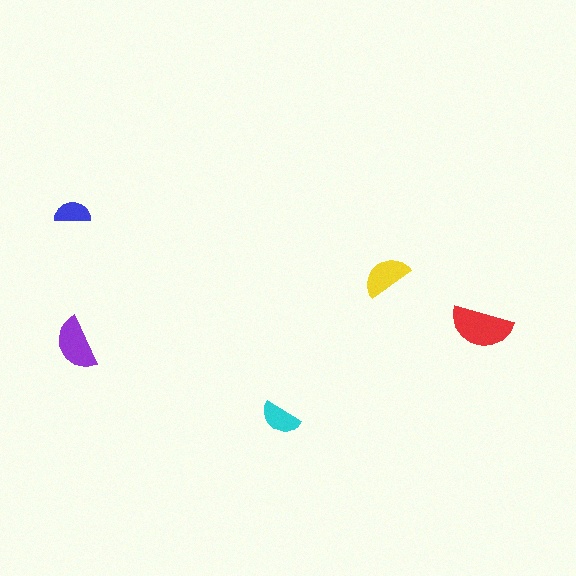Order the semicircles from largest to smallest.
the red one, the purple one, the yellow one, the cyan one, the blue one.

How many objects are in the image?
There are 5 objects in the image.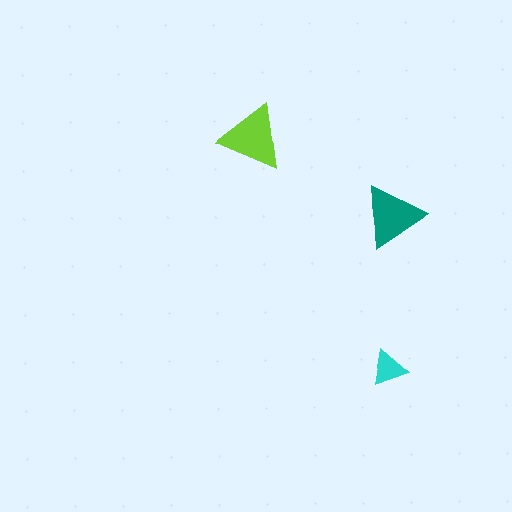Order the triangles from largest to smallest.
the lime one, the teal one, the cyan one.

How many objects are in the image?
There are 3 objects in the image.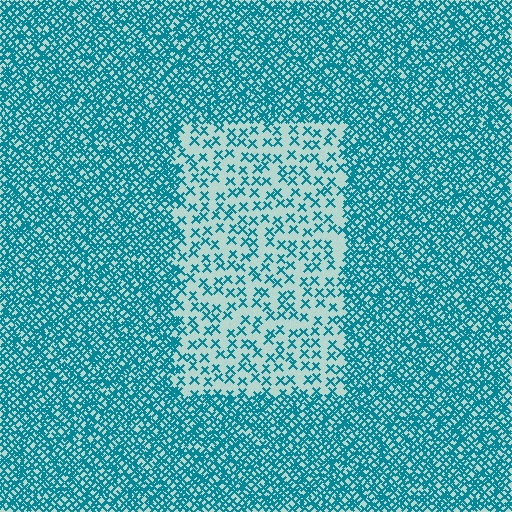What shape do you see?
I see a rectangle.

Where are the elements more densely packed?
The elements are more densely packed outside the rectangle boundary.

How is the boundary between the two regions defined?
The boundary is defined by a change in element density (approximately 3.0x ratio). All elements are the same color, size, and shape.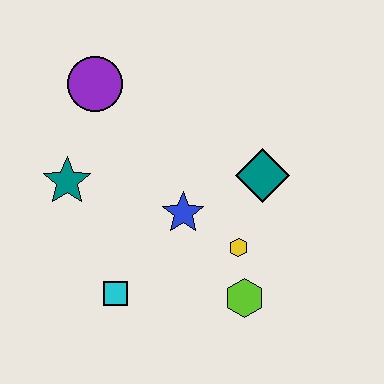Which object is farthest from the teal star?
The lime hexagon is farthest from the teal star.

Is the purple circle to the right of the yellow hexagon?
No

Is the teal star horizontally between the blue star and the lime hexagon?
No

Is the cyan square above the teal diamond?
No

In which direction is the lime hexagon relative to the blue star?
The lime hexagon is below the blue star.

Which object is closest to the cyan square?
The blue star is closest to the cyan square.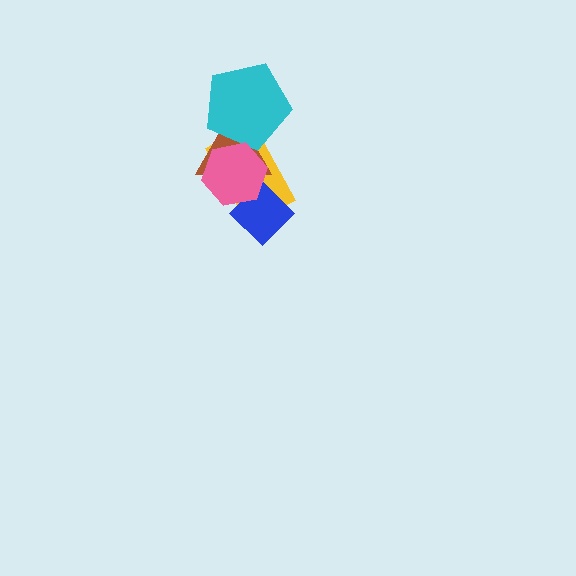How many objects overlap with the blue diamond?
3 objects overlap with the blue diamond.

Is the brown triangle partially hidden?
Yes, it is partially covered by another shape.